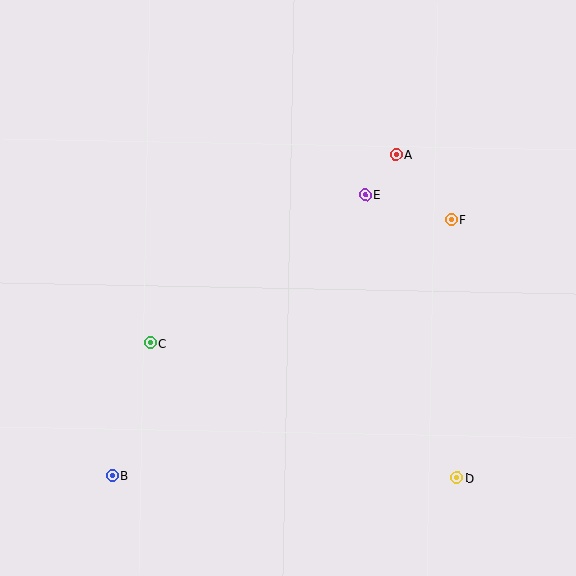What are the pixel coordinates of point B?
Point B is at (112, 475).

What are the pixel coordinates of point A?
Point A is at (396, 155).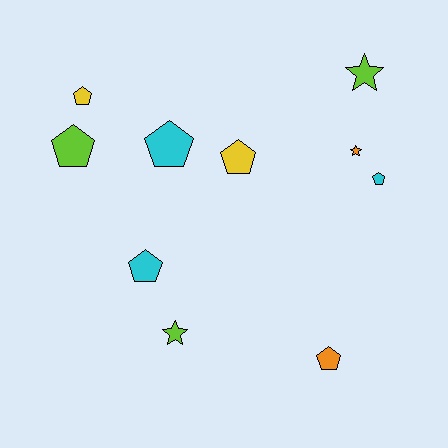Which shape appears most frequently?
Pentagon, with 7 objects.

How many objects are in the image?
There are 10 objects.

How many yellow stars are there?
There are no yellow stars.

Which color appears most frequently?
Lime, with 3 objects.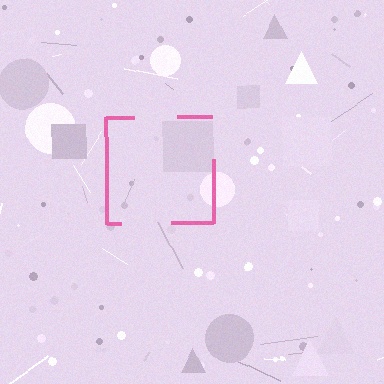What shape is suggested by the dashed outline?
The dashed outline suggests a square.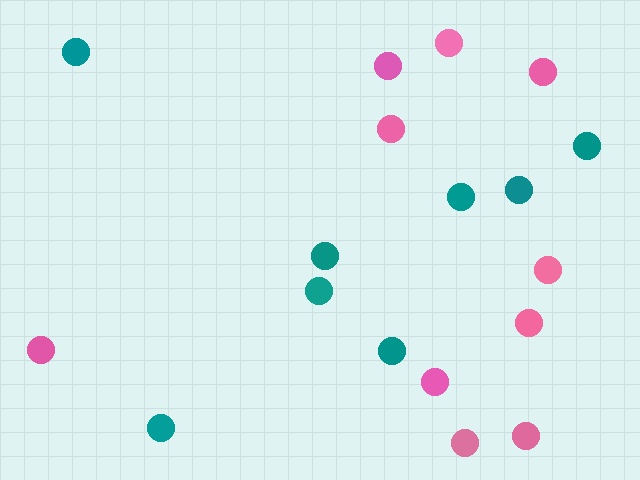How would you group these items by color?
There are 2 groups: one group of pink circles (10) and one group of teal circles (8).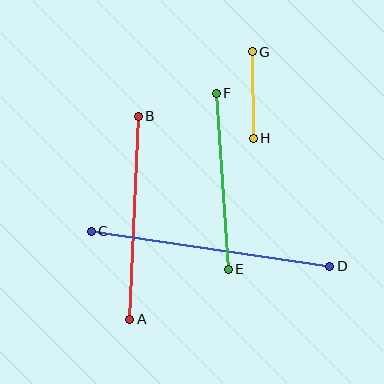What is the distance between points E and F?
The distance is approximately 176 pixels.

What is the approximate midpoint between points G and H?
The midpoint is at approximately (253, 95) pixels.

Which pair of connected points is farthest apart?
Points C and D are farthest apart.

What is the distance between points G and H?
The distance is approximately 87 pixels.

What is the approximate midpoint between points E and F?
The midpoint is at approximately (222, 181) pixels.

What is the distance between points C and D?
The distance is approximately 241 pixels.